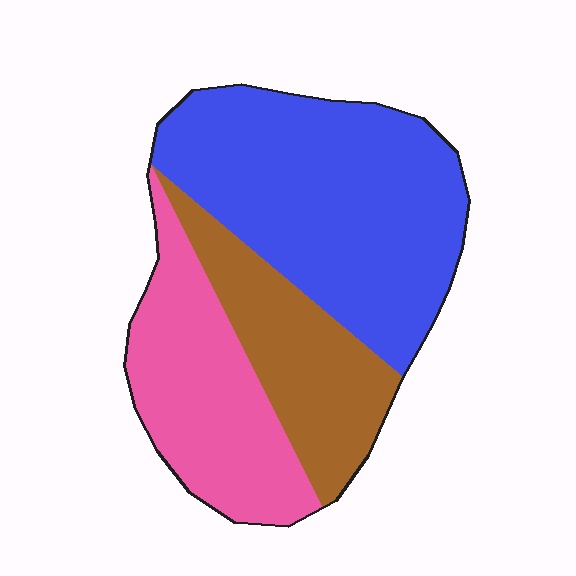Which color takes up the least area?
Brown, at roughly 25%.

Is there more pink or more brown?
Pink.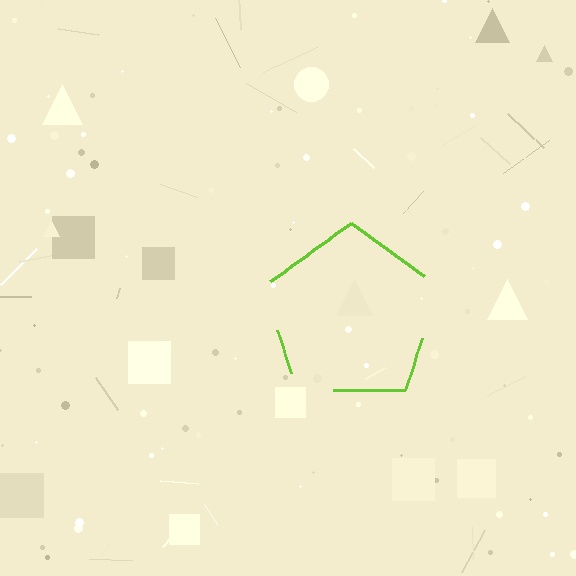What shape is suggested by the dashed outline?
The dashed outline suggests a pentagon.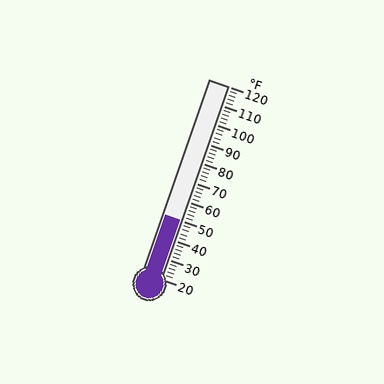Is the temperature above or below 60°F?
The temperature is below 60°F.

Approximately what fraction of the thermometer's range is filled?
The thermometer is filled to approximately 30% of its range.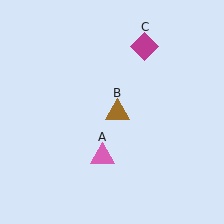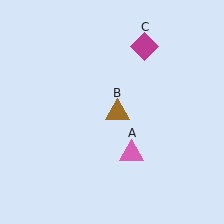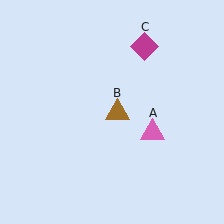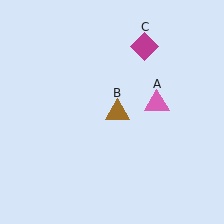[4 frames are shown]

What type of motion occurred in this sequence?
The pink triangle (object A) rotated counterclockwise around the center of the scene.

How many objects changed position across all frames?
1 object changed position: pink triangle (object A).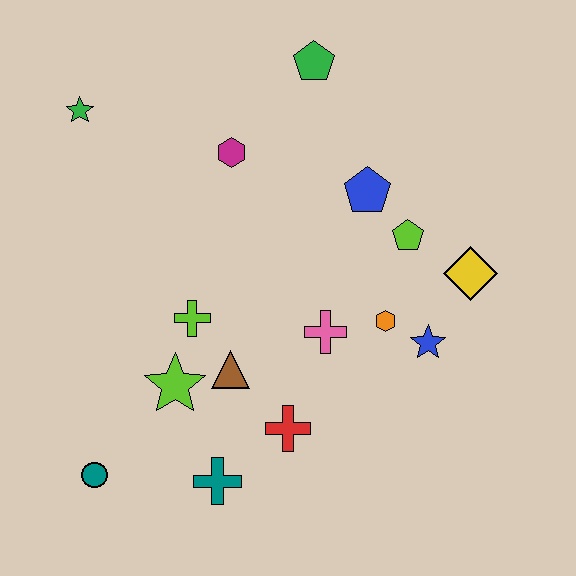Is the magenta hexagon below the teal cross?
No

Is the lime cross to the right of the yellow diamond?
No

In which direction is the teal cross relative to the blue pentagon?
The teal cross is below the blue pentagon.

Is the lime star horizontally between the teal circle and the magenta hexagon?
Yes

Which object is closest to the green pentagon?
The magenta hexagon is closest to the green pentagon.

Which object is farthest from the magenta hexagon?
The teal circle is farthest from the magenta hexagon.